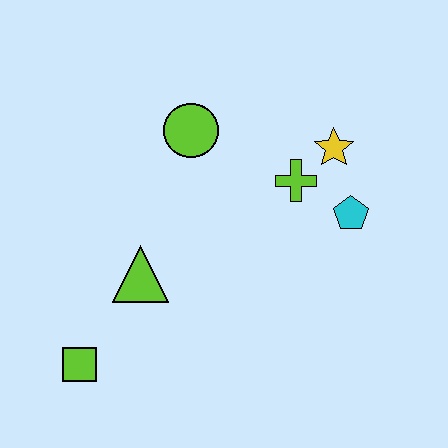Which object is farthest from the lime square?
The yellow star is farthest from the lime square.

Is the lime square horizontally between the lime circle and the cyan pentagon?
No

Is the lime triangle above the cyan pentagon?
No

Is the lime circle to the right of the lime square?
Yes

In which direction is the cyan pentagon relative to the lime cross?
The cyan pentagon is to the right of the lime cross.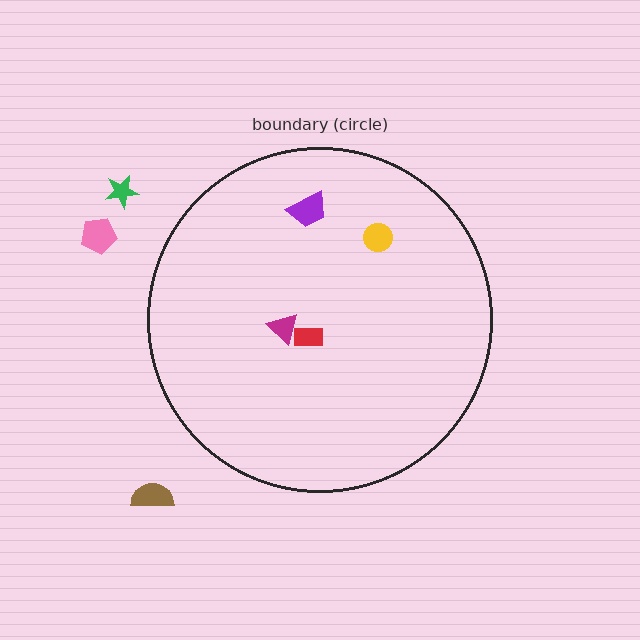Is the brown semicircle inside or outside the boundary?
Outside.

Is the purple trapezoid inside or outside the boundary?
Inside.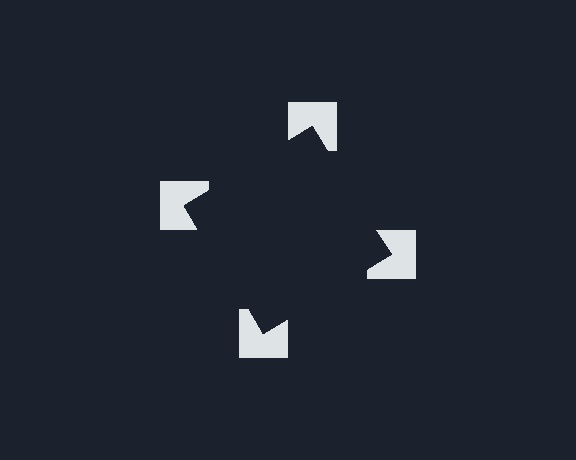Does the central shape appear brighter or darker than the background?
It typically appears slightly darker than the background, even though no actual brightness change is drawn.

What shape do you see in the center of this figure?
An illusory square — its edges are inferred from the aligned wedge cuts in the notched squares, not physically drawn.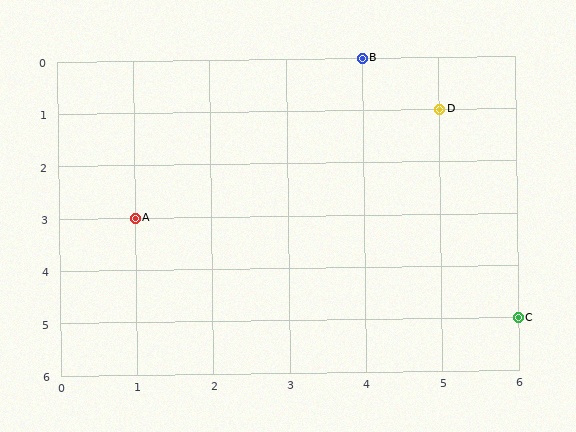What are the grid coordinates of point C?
Point C is at grid coordinates (6, 5).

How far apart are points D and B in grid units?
Points D and B are 1 column and 1 row apart (about 1.4 grid units diagonally).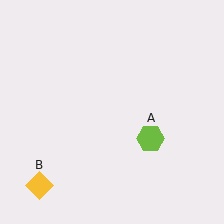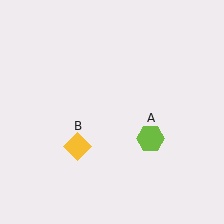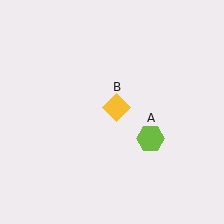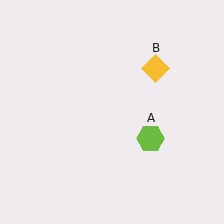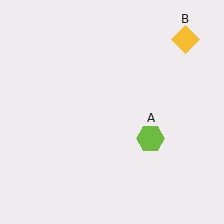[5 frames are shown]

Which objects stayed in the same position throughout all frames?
Lime hexagon (object A) remained stationary.